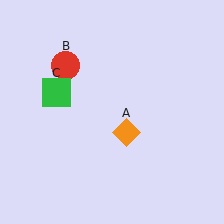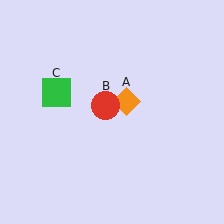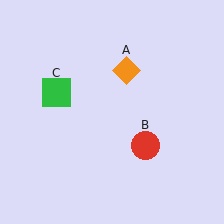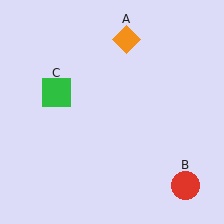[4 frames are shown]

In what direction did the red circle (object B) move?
The red circle (object B) moved down and to the right.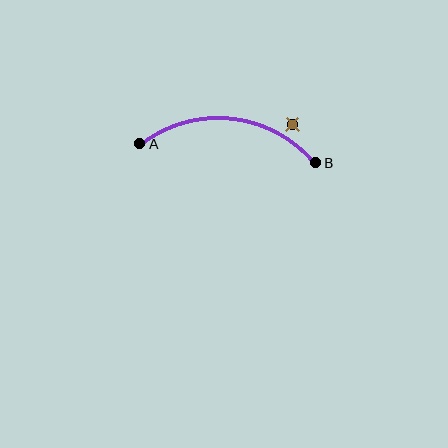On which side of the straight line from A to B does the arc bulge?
The arc bulges above the straight line connecting A and B.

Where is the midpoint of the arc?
The arc midpoint is the point on the curve farthest from the straight line joining A and B. It sits above that line.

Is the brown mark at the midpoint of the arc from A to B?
No — the brown mark does not lie on the arc at all. It sits slightly outside the curve.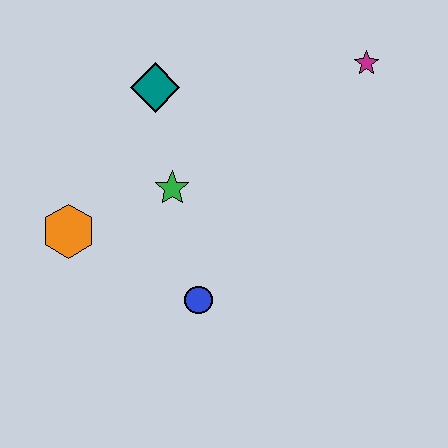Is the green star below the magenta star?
Yes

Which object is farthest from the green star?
The magenta star is farthest from the green star.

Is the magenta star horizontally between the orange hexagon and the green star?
No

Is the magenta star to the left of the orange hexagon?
No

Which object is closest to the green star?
The teal diamond is closest to the green star.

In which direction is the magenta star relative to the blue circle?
The magenta star is above the blue circle.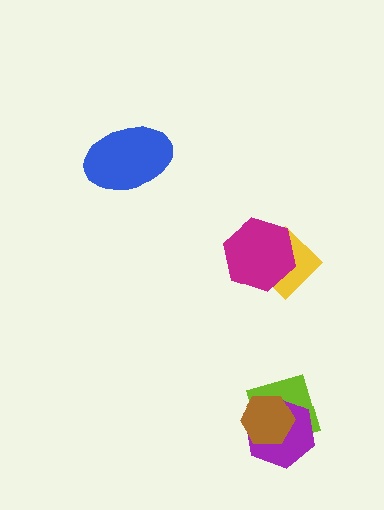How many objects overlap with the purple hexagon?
2 objects overlap with the purple hexagon.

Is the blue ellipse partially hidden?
No, no other shape covers it.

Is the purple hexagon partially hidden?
Yes, it is partially covered by another shape.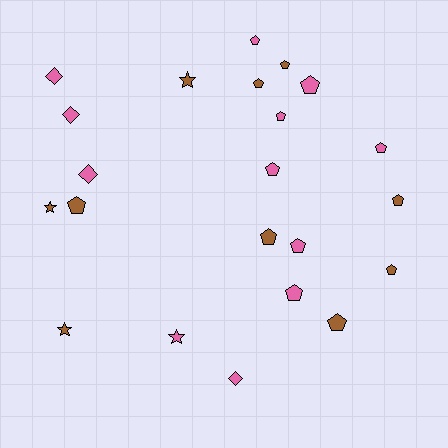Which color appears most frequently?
Pink, with 12 objects.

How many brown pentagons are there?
There are 7 brown pentagons.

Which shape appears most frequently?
Pentagon, with 14 objects.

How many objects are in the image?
There are 22 objects.